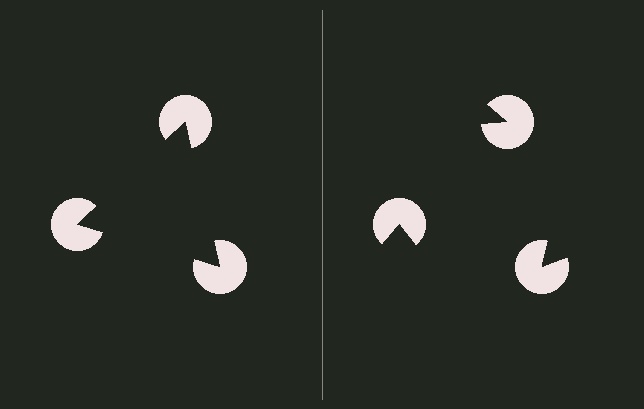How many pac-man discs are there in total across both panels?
6 — 3 on each side.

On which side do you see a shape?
An illusory triangle appears on the left side. On the right side the wedge cuts are rotated, so no coherent shape forms.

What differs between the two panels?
The pac-man discs are positioned identically on both sides; only the wedge orientations differ. On the left they align to a triangle; on the right they are misaligned.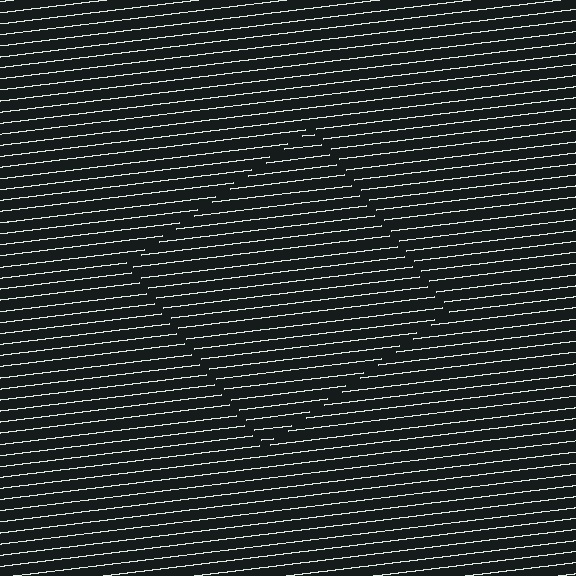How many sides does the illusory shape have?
4 sides — the line-ends trace a square.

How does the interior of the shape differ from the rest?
The interior of the shape contains the same grating, shifted by half a period — the contour is defined by the phase discontinuity where line-ends from the inner and outer gratings abut.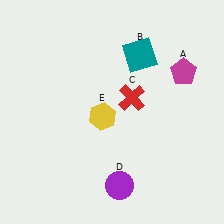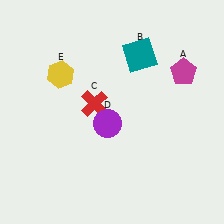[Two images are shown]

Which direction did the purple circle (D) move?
The purple circle (D) moved up.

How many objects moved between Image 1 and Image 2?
3 objects moved between the two images.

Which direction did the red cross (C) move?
The red cross (C) moved left.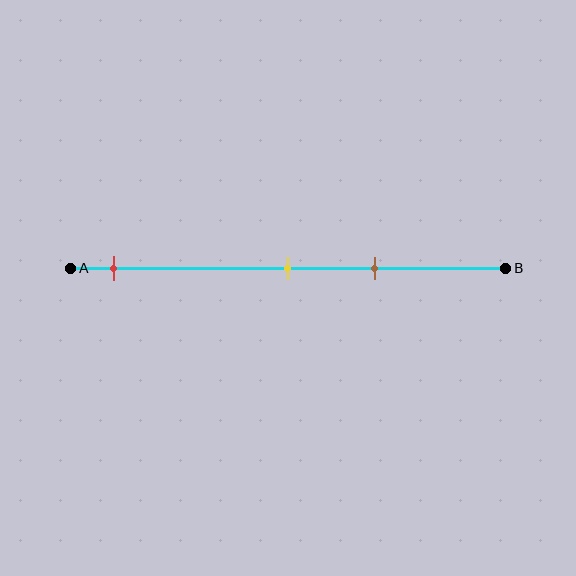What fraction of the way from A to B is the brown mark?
The brown mark is approximately 70% (0.7) of the way from A to B.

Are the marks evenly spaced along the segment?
No, the marks are not evenly spaced.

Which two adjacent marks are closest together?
The yellow and brown marks are the closest adjacent pair.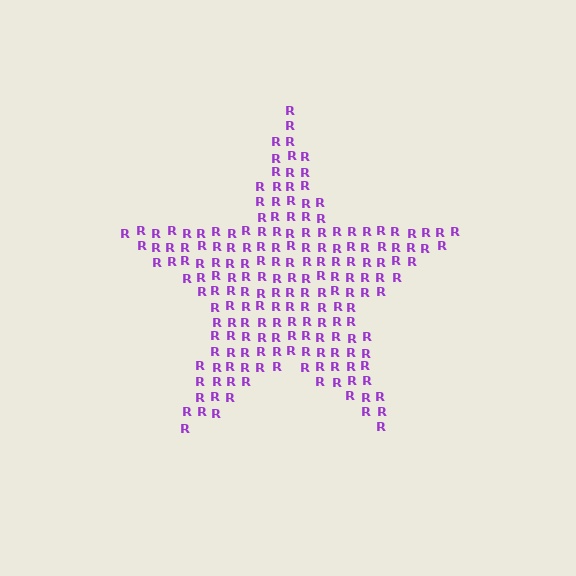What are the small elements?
The small elements are letter R's.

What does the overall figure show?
The overall figure shows a star.